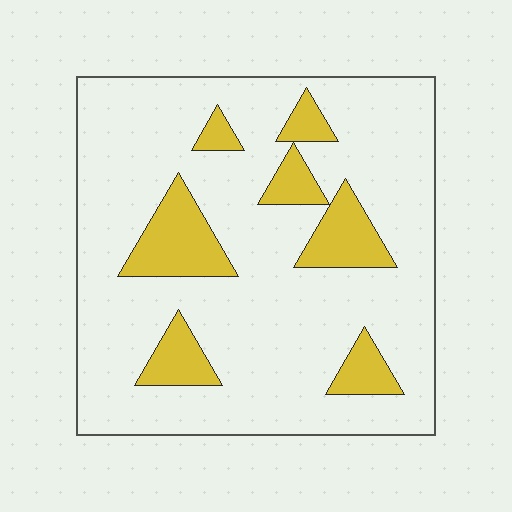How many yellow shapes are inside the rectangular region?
7.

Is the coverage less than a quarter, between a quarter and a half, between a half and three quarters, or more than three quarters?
Less than a quarter.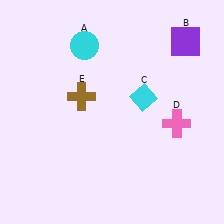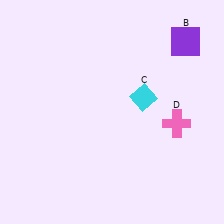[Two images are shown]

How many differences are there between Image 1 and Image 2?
There are 2 differences between the two images.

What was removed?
The brown cross (E), the cyan circle (A) were removed in Image 2.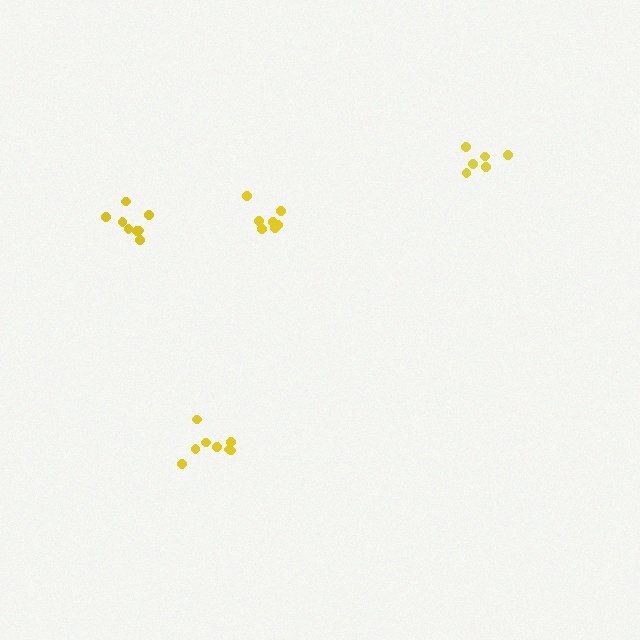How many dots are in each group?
Group 1: 8 dots, Group 2: 6 dots, Group 3: 8 dots, Group 4: 7 dots (29 total).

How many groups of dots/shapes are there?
There are 4 groups.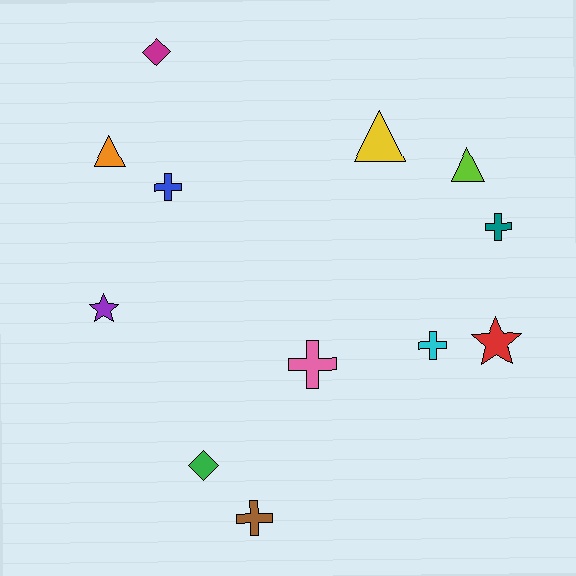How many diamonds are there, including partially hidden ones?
There are 2 diamonds.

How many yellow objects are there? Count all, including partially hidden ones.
There is 1 yellow object.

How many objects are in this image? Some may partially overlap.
There are 12 objects.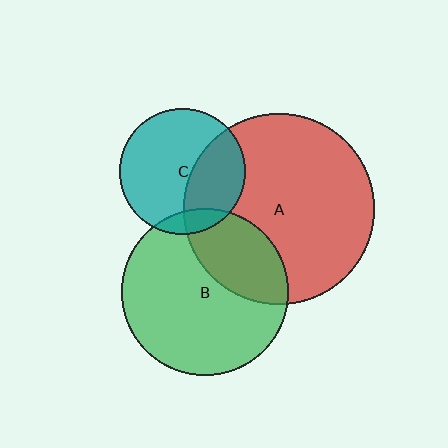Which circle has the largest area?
Circle A (red).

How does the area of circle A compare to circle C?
Approximately 2.3 times.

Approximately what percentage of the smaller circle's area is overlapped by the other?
Approximately 35%.